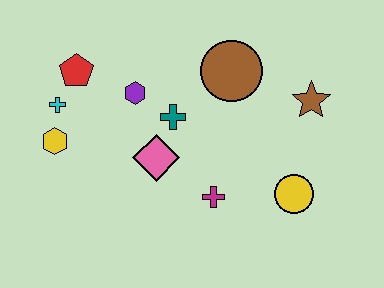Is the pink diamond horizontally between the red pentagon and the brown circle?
Yes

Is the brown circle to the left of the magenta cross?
No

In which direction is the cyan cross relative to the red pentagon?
The cyan cross is below the red pentagon.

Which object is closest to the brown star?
The brown circle is closest to the brown star.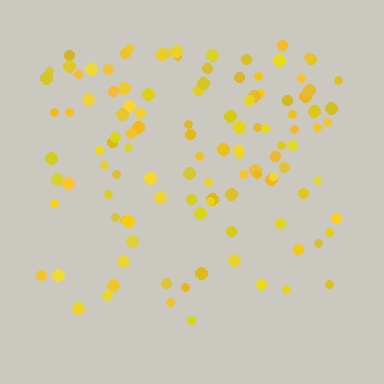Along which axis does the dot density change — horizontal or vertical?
Vertical.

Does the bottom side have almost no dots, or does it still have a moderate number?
Still a moderate number, just noticeably fewer than the top.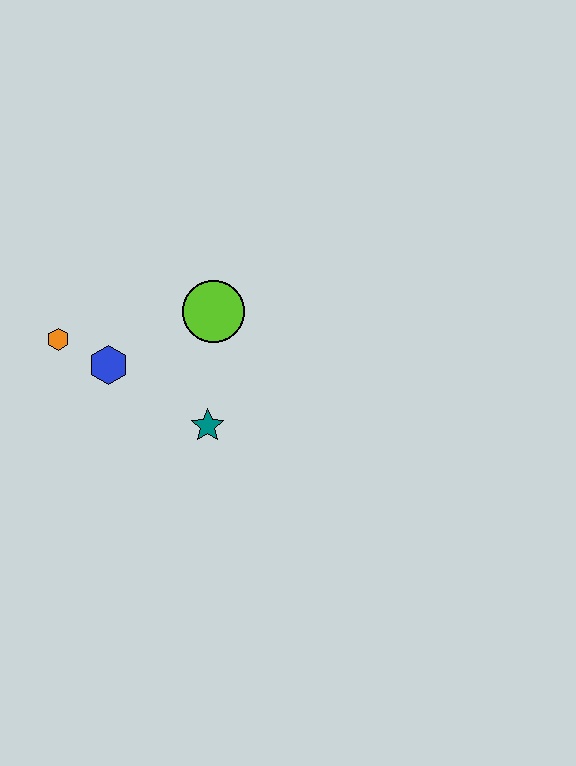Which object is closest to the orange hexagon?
The blue hexagon is closest to the orange hexagon.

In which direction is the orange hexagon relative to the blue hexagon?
The orange hexagon is to the left of the blue hexagon.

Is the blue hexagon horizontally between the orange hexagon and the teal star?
Yes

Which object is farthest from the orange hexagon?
The teal star is farthest from the orange hexagon.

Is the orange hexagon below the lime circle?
Yes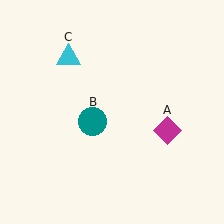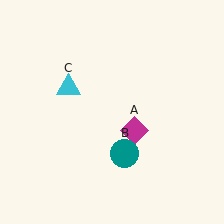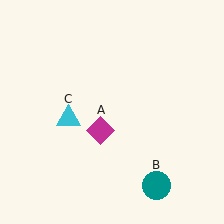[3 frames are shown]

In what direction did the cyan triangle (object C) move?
The cyan triangle (object C) moved down.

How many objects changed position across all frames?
3 objects changed position: magenta diamond (object A), teal circle (object B), cyan triangle (object C).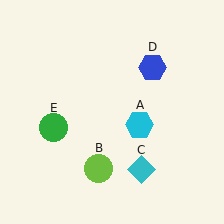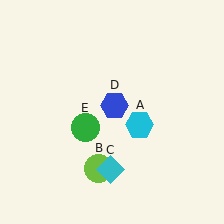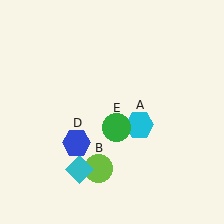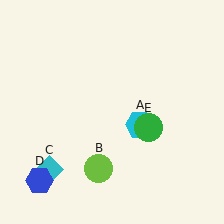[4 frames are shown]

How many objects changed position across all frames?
3 objects changed position: cyan diamond (object C), blue hexagon (object D), green circle (object E).